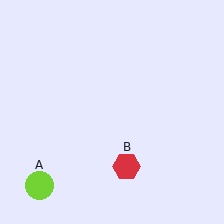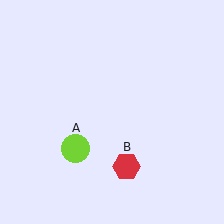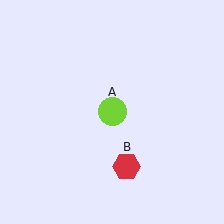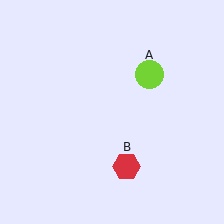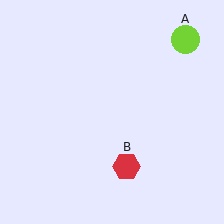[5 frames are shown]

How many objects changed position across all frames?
1 object changed position: lime circle (object A).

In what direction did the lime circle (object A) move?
The lime circle (object A) moved up and to the right.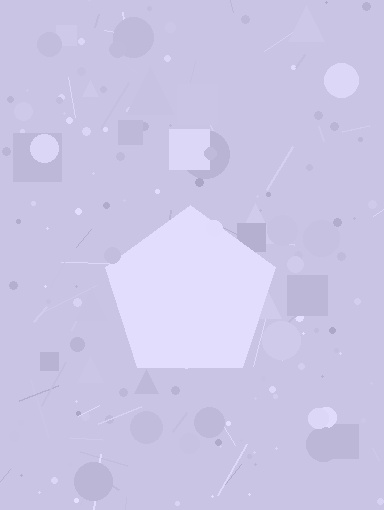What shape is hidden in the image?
A pentagon is hidden in the image.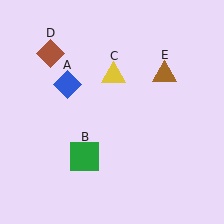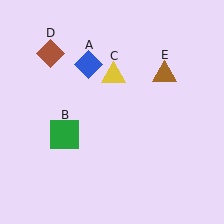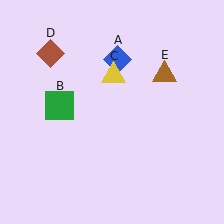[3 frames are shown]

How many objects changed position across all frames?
2 objects changed position: blue diamond (object A), green square (object B).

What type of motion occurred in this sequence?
The blue diamond (object A), green square (object B) rotated clockwise around the center of the scene.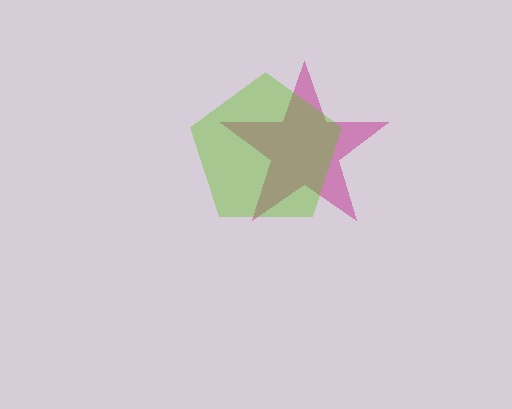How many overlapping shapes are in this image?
There are 2 overlapping shapes in the image.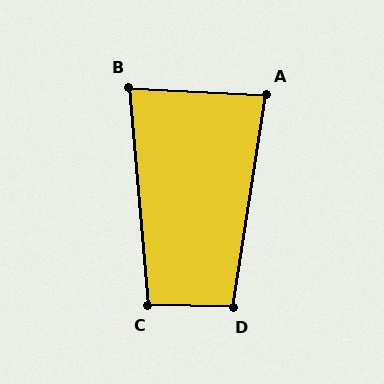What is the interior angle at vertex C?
Approximately 96 degrees (obtuse).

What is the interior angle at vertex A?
Approximately 84 degrees (acute).